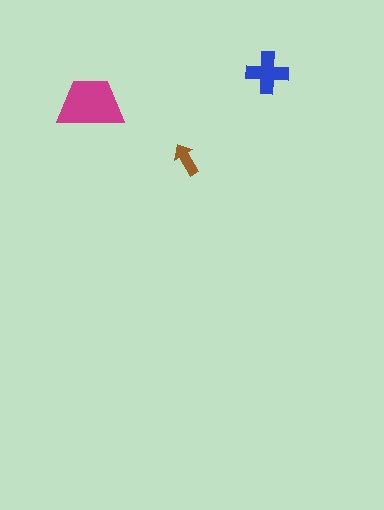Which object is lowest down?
The brown arrow is bottommost.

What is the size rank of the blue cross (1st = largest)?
2nd.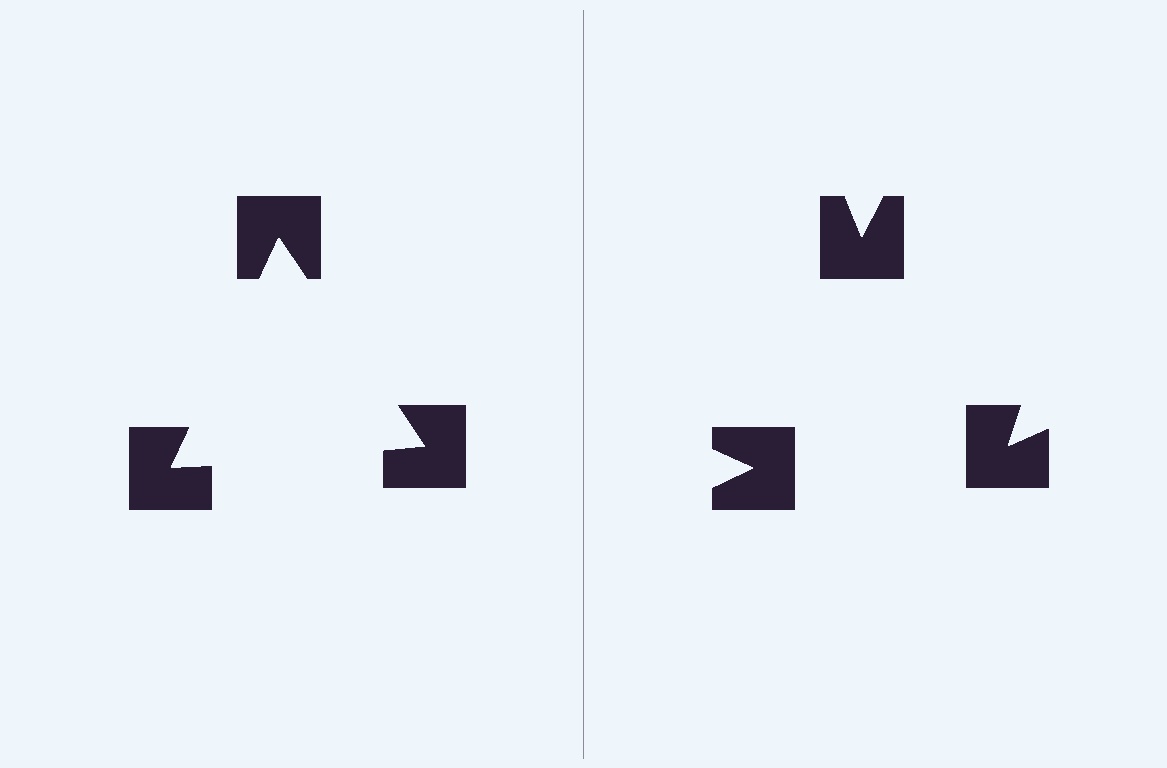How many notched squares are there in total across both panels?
6 — 3 on each side.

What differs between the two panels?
The notched squares are positioned identically on both sides; only the wedge orientations differ. On the left they align to a triangle; on the right they are misaligned.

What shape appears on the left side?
An illusory triangle.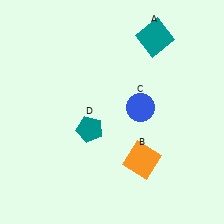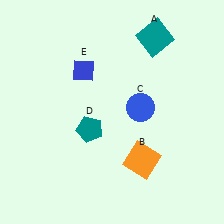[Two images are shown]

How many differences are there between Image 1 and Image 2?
There is 1 difference between the two images.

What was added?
A blue diamond (E) was added in Image 2.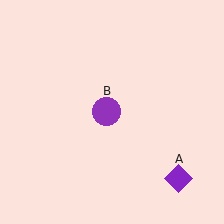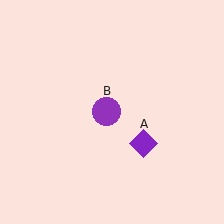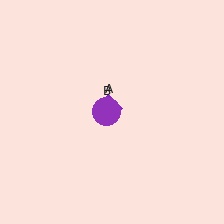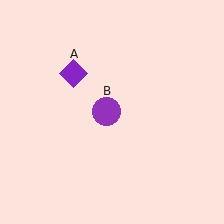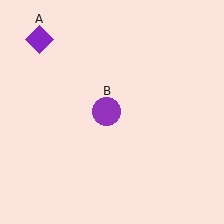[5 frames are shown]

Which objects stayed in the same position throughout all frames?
Purple circle (object B) remained stationary.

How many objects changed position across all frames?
1 object changed position: purple diamond (object A).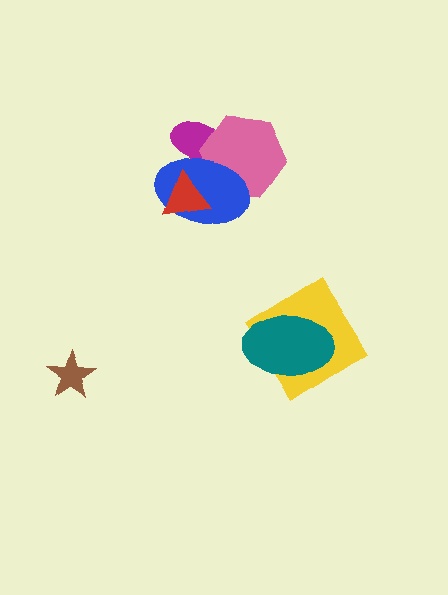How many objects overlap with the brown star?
0 objects overlap with the brown star.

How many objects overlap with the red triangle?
1 object overlaps with the red triangle.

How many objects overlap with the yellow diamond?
1 object overlaps with the yellow diamond.